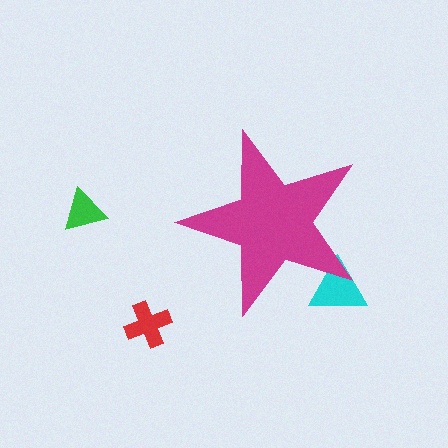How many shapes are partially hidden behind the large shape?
1 shape is partially hidden.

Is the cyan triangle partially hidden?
Yes, the cyan triangle is partially hidden behind the magenta star.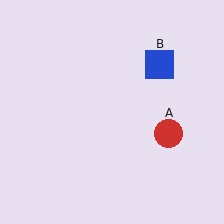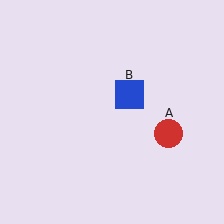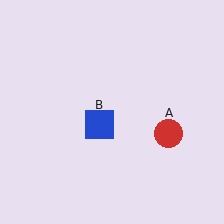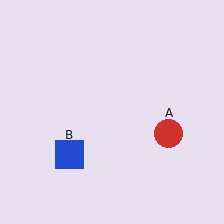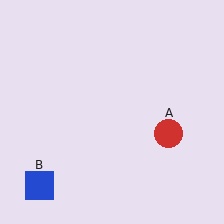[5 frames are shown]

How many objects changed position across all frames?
1 object changed position: blue square (object B).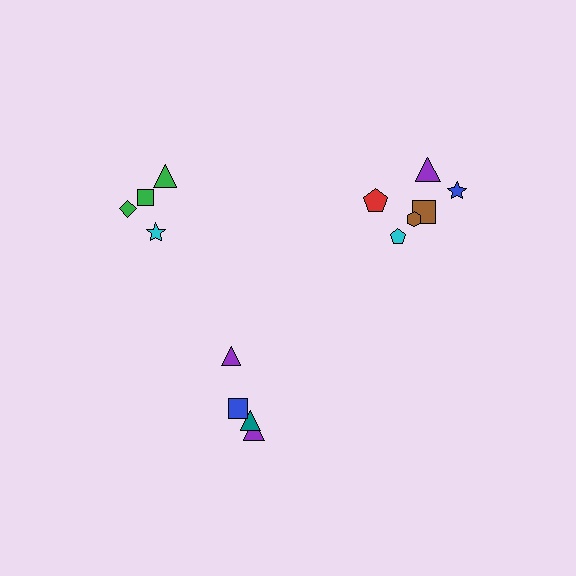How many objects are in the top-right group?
There are 6 objects.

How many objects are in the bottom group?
There are 4 objects.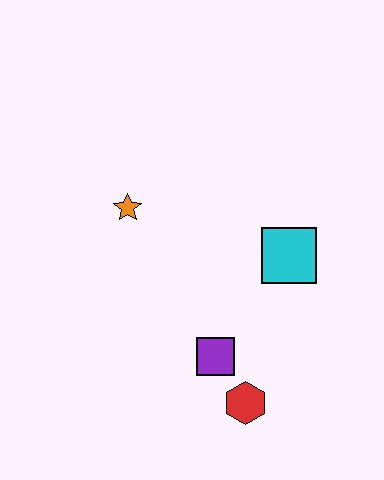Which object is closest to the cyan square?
The purple square is closest to the cyan square.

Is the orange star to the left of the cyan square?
Yes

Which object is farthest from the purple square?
The orange star is farthest from the purple square.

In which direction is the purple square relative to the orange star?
The purple square is below the orange star.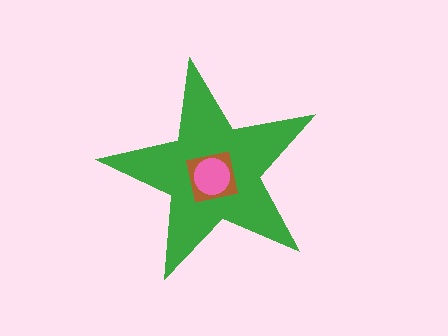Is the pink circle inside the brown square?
Yes.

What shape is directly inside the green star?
The brown square.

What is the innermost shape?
The pink circle.